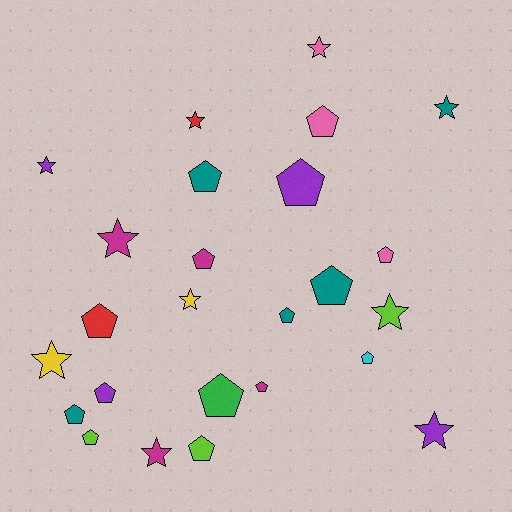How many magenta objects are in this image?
There are 4 magenta objects.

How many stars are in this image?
There are 10 stars.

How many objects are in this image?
There are 25 objects.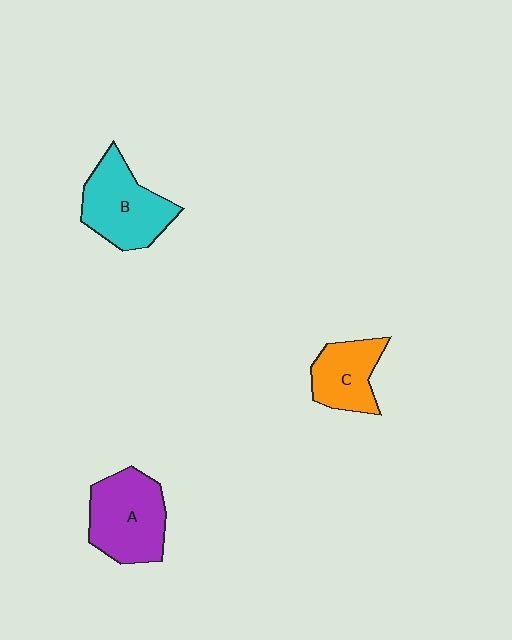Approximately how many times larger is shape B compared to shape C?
Approximately 1.4 times.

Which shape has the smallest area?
Shape C (orange).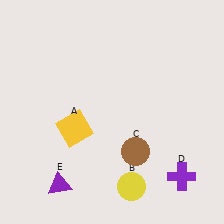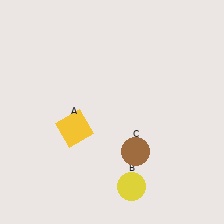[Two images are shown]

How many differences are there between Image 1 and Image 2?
There are 2 differences between the two images.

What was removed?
The purple triangle (E), the purple cross (D) were removed in Image 2.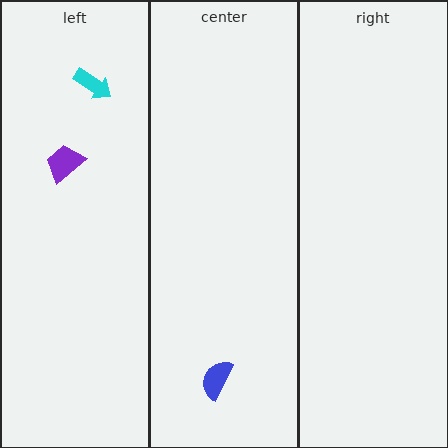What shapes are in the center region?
The blue semicircle.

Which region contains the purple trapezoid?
The left region.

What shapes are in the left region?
The purple trapezoid, the cyan arrow.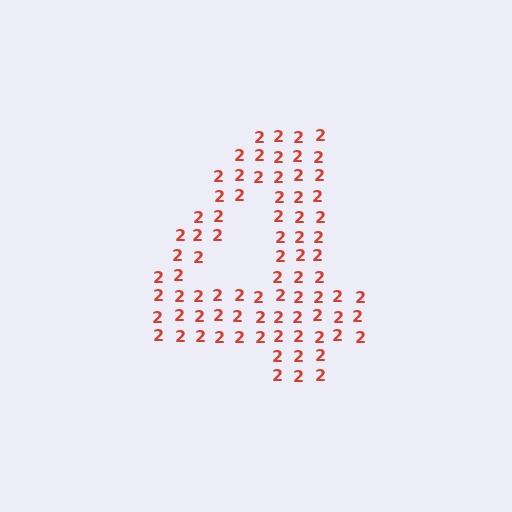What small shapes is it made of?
It is made of small digit 2's.